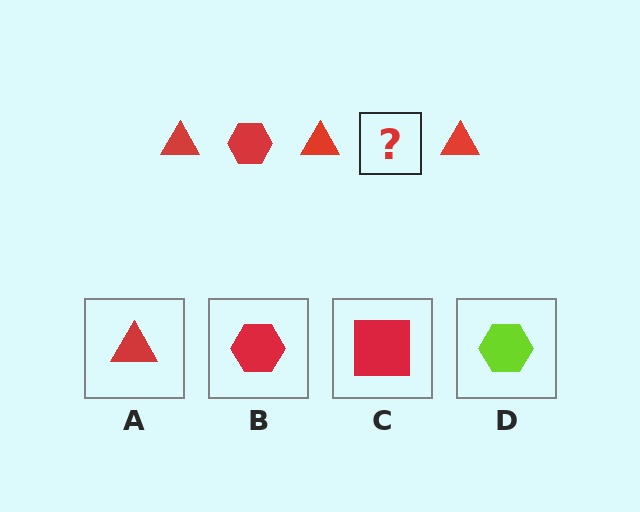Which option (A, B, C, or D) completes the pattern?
B.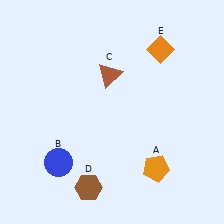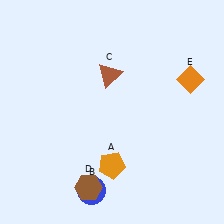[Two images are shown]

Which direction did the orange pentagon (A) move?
The orange pentagon (A) moved left.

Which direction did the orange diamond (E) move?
The orange diamond (E) moved down.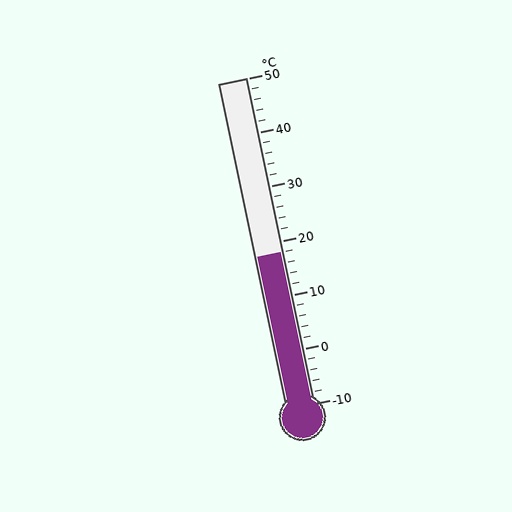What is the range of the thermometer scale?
The thermometer scale ranges from -10°C to 50°C.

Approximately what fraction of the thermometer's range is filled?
The thermometer is filled to approximately 45% of its range.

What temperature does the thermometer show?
The thermometer shows approximately 18°C.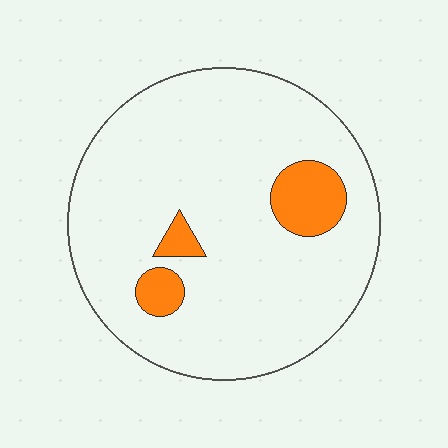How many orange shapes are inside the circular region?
3.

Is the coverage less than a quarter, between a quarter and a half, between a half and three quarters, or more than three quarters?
Less than a quarter.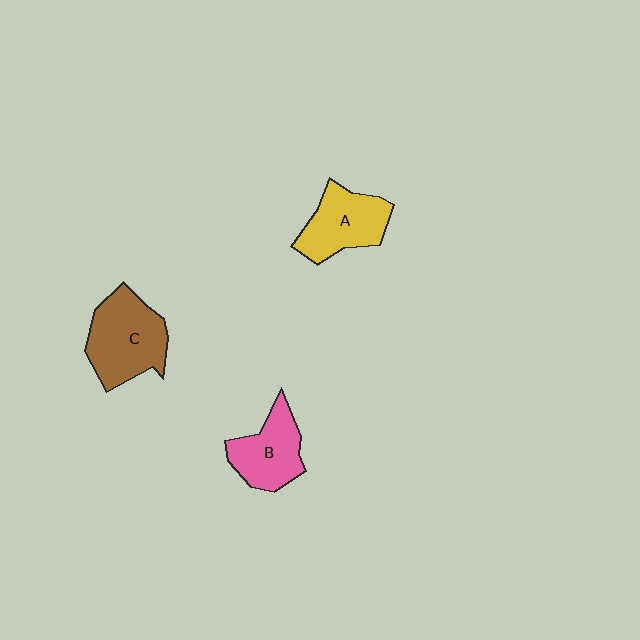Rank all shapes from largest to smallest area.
From largest to smallest: C (brown), A (yellow), B (pink).